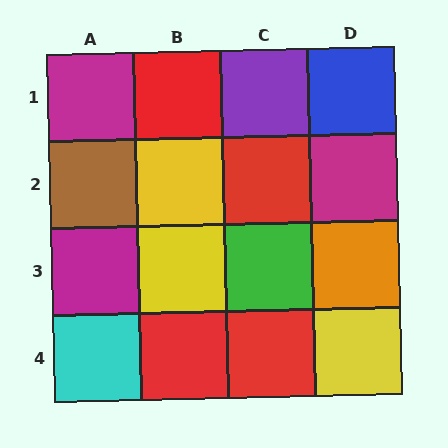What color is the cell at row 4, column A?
Cyan.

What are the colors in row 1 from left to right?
Magenta, red, purple, blue.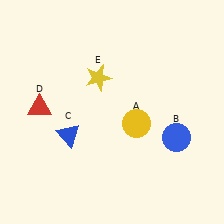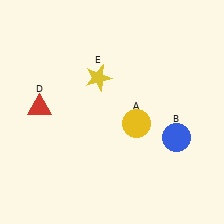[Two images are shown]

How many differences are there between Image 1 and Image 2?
There is 1 difference between the two images.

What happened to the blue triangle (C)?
The blue triangle (C) was removed in Image 2. It was in the bottom-left area of Image 1.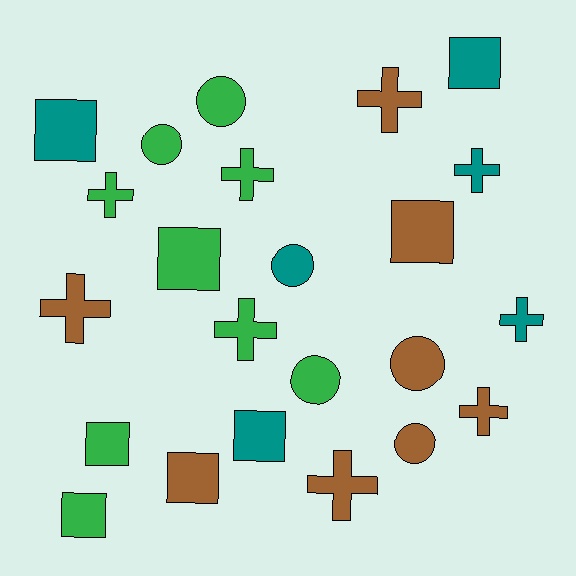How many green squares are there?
There are 3 green squares.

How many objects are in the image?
There are 23 objects.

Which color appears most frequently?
Green, with 9 objects.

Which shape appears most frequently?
Cross, with 9 objects.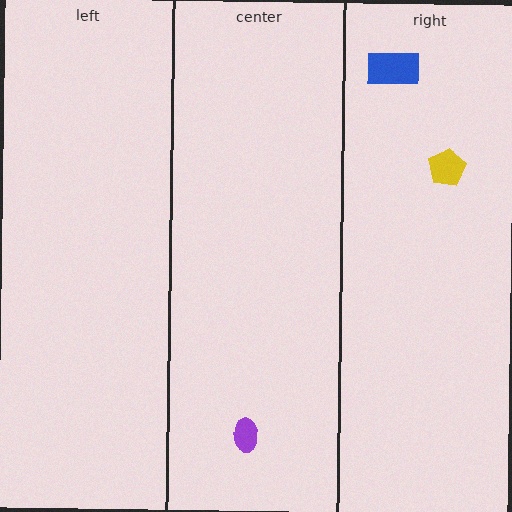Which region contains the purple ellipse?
The center region.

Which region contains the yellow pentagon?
The right region.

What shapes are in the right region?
The blue rectangle, the yellow pentagon.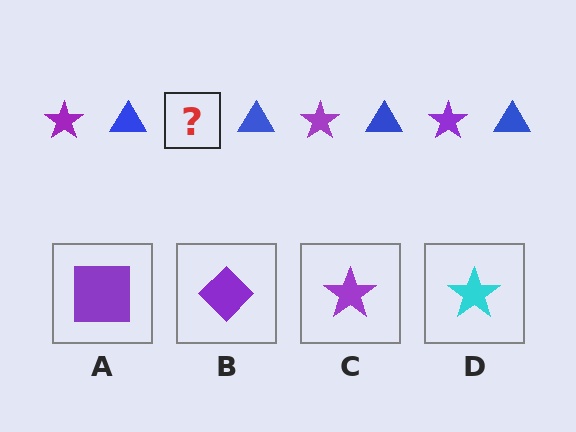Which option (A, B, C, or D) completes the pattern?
C.